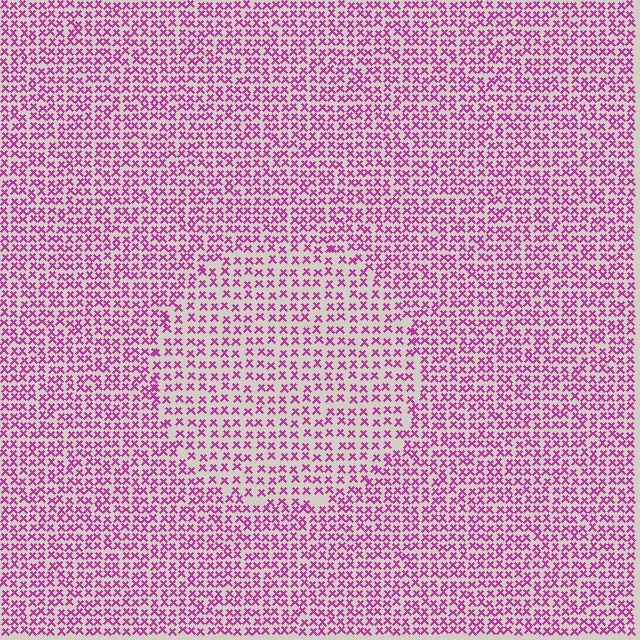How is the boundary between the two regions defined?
The boundary is defined by a change in element density (approximately 1.5x ratio). All elements are the same color, size, and shape.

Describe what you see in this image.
The image contains small magenta elements arranged at two different densities. A circle-shaped region is visible where the elements are less densely packed than the surrounding area.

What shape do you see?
I see a circle.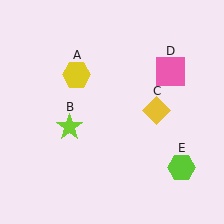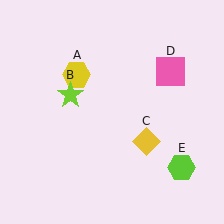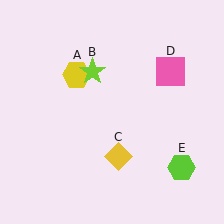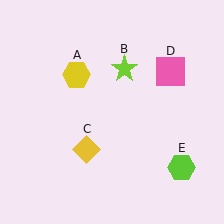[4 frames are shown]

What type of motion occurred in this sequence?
The lime star (object B), yellow diamond (object C) rotated clockwise around the center of the scene.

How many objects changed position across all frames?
2 objects changed position: lime star (object B), yellow diamond (object C).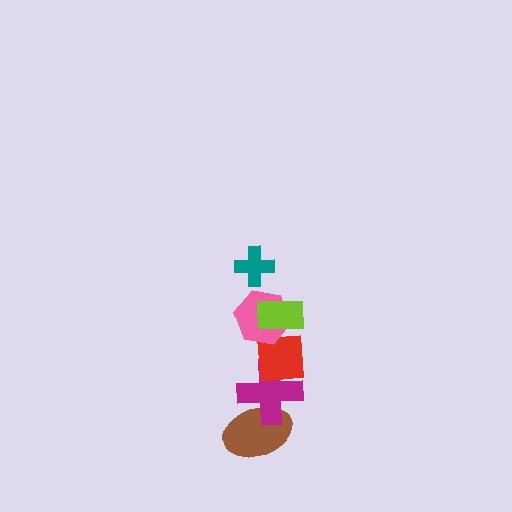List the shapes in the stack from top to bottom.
From top to bottom: the teal cross, the lime rectangle, the pink hexagon, the red square, the magenta cross, the brown ellipse.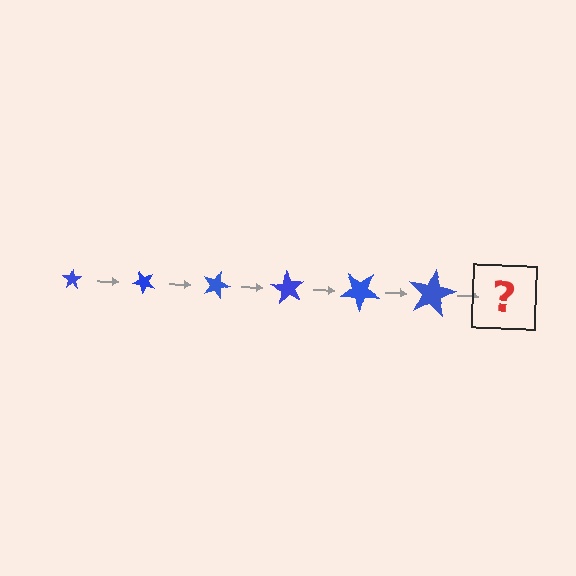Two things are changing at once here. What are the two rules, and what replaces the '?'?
The two rules are that the star grows larger each step and it rotates 45 degrees each step. The '?' should be a star, larger than the previous one and rotated 270 degrees from the start.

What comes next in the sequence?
The next element should be a star, larger than the previous one and rotated 270 degrees from the start.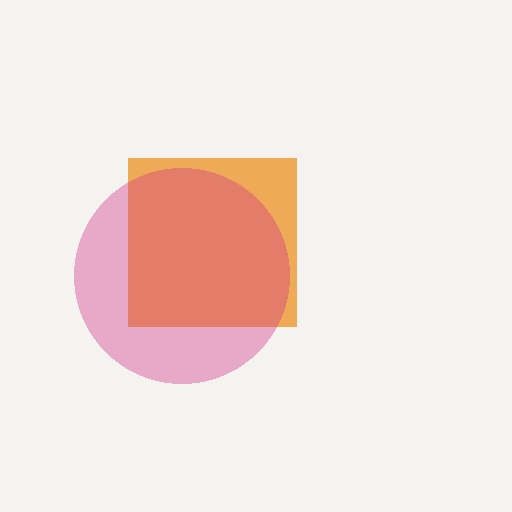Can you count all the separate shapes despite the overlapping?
Yes, there are 2 separate shapes.